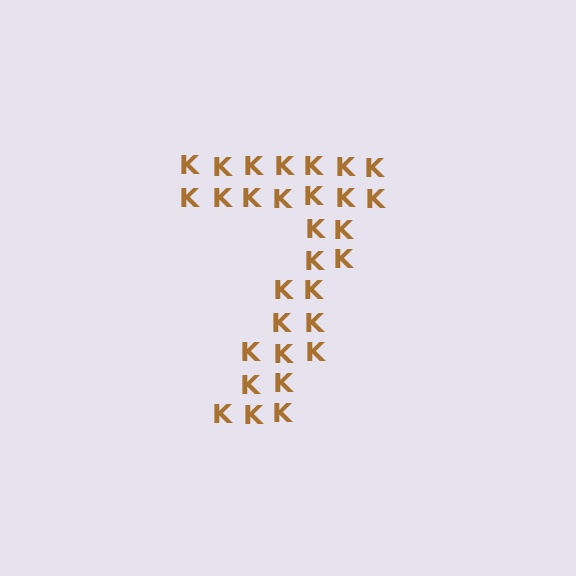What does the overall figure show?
The overall figure shows the digit 7.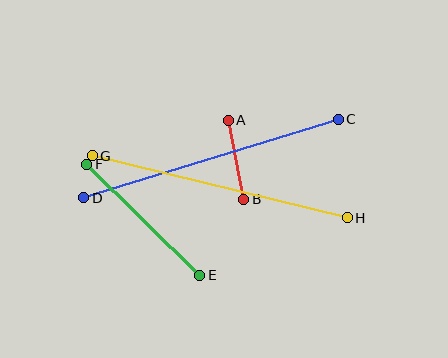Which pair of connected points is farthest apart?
Points C and D are farthest apart.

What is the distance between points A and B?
The distance is approximately 80 pixels.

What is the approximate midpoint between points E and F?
The midpoint is at approximately (143, 220) pixels.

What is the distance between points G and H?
The distance is approximately 262 pixels.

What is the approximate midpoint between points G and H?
The midpoint is at approximately (220, 187) pixels.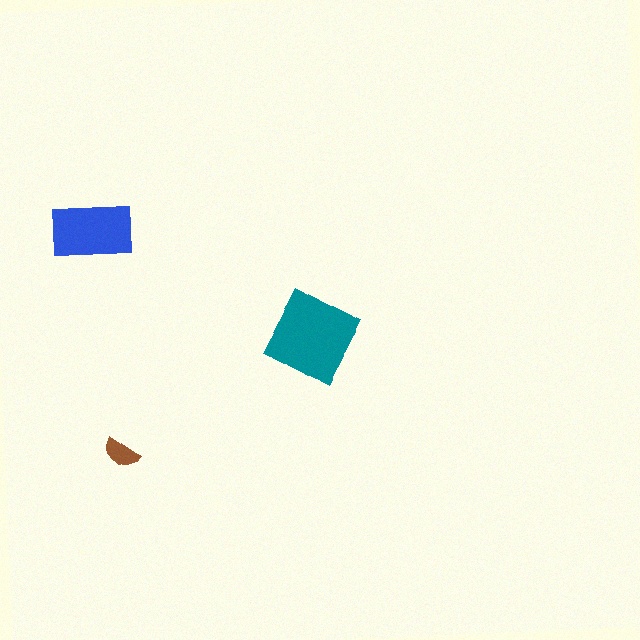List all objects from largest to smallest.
The teal square, the blue rectangle, the brown semicircle.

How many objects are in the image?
There are 3 objects in the image.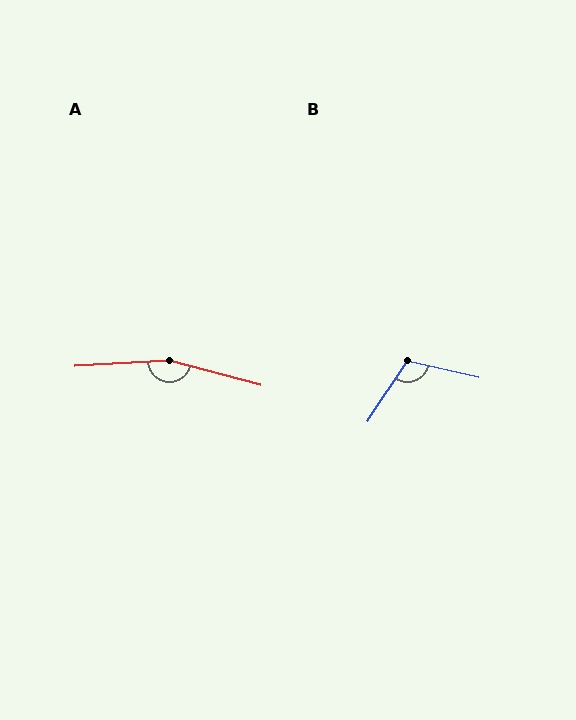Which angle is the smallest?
B, at approximately 110 degrees.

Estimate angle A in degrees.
Approximately 162 degrees.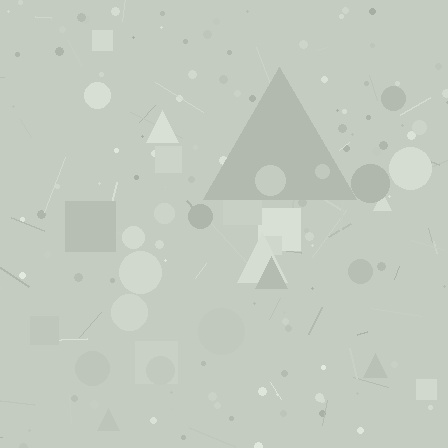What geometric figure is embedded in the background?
A triangle is embedded in the background.